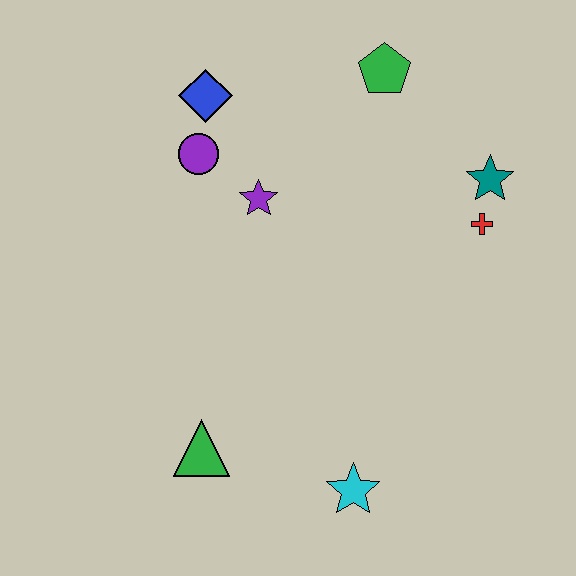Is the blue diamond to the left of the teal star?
Yes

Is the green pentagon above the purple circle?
Yes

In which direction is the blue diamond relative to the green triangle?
The blue diamond is above the green triangle.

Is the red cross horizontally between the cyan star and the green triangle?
No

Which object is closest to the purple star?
The purple circle is closest to the purple star.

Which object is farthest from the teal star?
The green triangle is farthest from the teal star.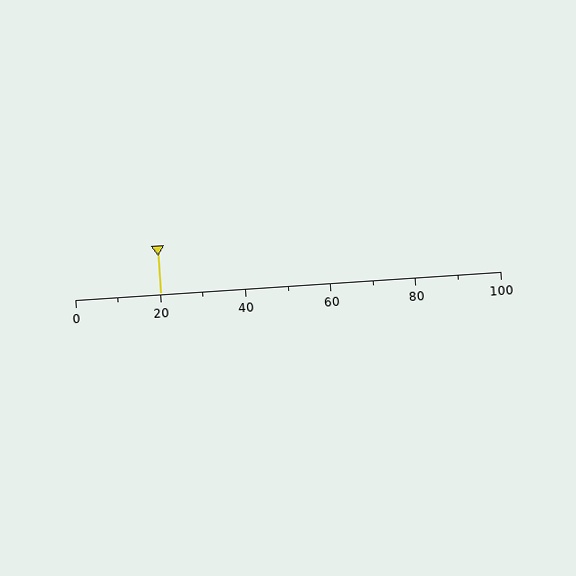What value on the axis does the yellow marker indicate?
The marker indicates approximately 20.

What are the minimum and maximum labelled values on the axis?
The axis runs from 0 to 100.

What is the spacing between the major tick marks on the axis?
The major ticks are spaced 20 apart.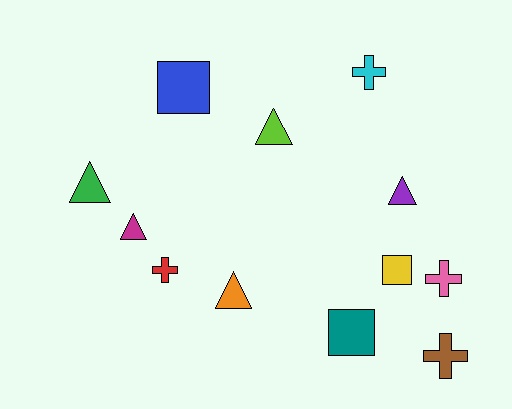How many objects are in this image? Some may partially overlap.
There are 12 objects.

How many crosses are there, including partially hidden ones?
There are 4 crosses.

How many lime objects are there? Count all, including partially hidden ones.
There is 1 lime object.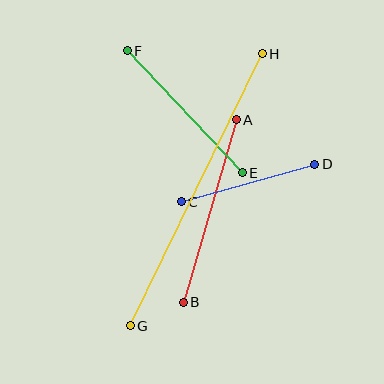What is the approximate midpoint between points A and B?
The midpoint is at approximately (210, 211) pixels.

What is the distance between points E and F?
The distance is approximately 168 pixels.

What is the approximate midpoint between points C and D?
The midpoint is at approximately (248, 183) pixels.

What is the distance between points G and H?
The distance is approximately 302 pixels.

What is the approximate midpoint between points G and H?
The midpoint is at approximately (196, 190) pixels.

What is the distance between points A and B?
The distance is approximately 190 pixels.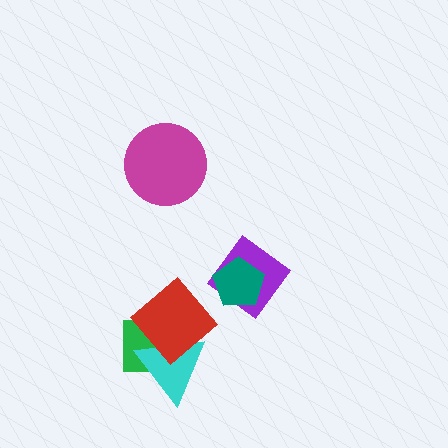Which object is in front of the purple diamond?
The teal pentagon is in front of the purple diamond.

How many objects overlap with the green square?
2 objects overlap with the green square.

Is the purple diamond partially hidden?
Yes, it is partially covered by another shape.